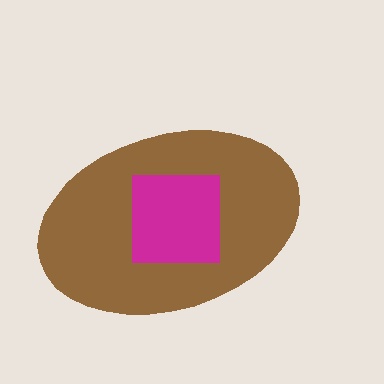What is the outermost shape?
The brown ellipse.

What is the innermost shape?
The magenta square.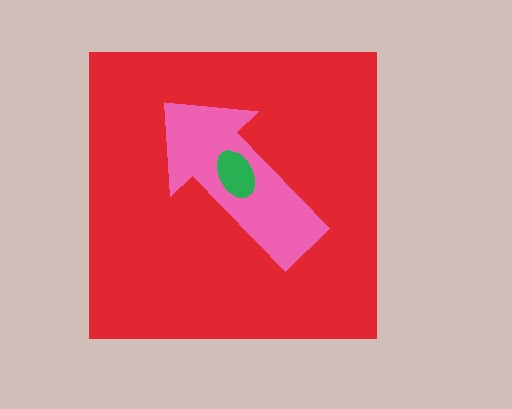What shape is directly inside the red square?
The pink arrow.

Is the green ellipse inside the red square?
Yes.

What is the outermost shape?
The red square.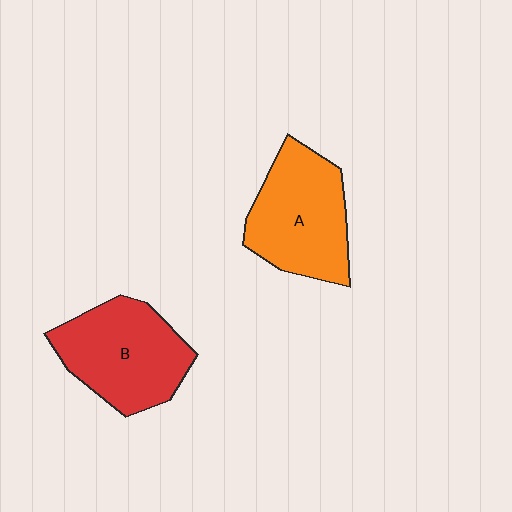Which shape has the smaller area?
Shape A (orange).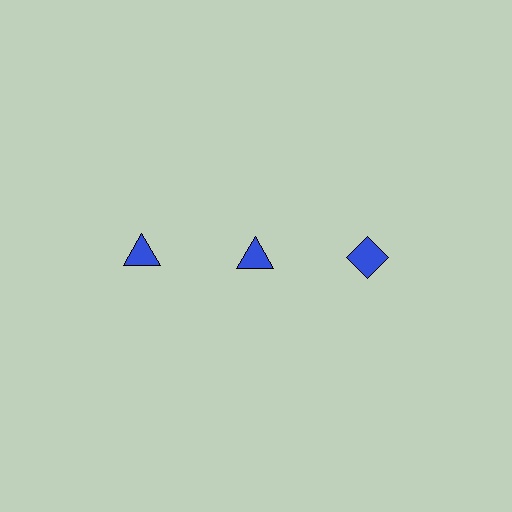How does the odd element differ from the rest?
It has a different shape: diamond instead of triangle.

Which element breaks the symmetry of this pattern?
The blue diamond in the top row, center column breaks the symmetry. All other shapes are blue triangles.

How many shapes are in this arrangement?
There are 3 shapes arranged in a grid pattern.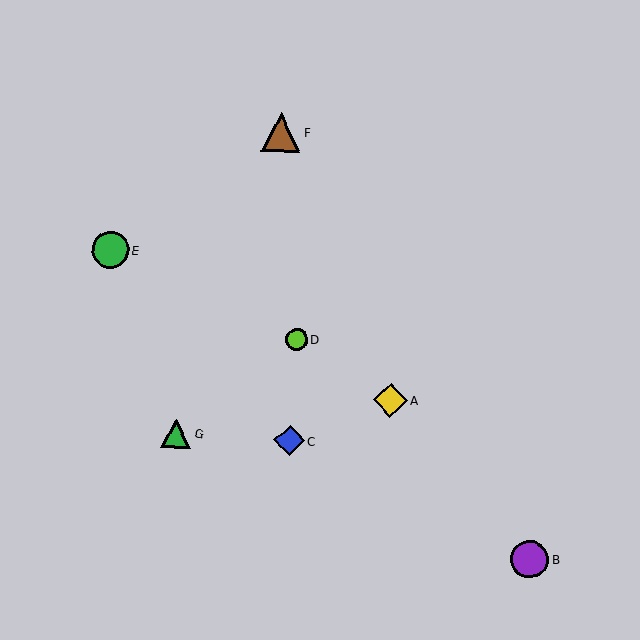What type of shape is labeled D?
Shape D is a lime circle.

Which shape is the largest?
The brown triangle (labeled F) is the largest.